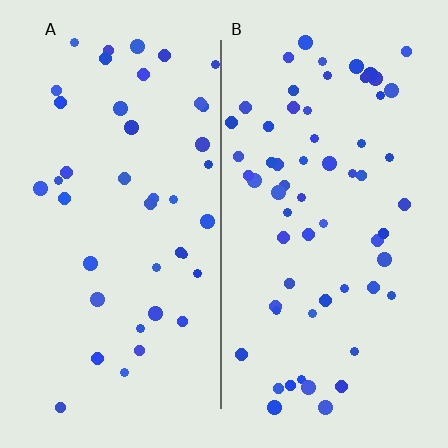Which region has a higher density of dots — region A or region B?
B (the right).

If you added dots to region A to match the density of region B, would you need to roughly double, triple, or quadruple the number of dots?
Approximately double.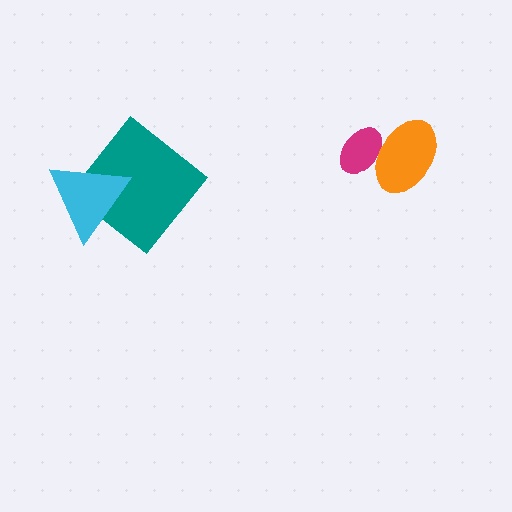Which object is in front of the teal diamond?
The cyan triangle is in front of the teal diamond.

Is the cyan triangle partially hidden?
No, no other shape covers it.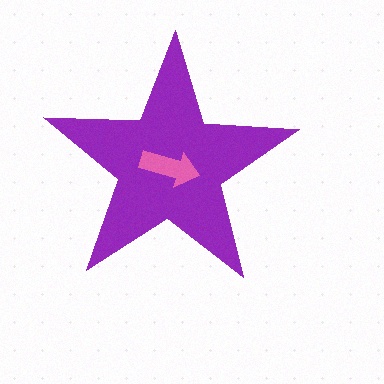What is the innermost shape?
The pink arrow.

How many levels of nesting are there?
2.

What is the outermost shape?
The purple star.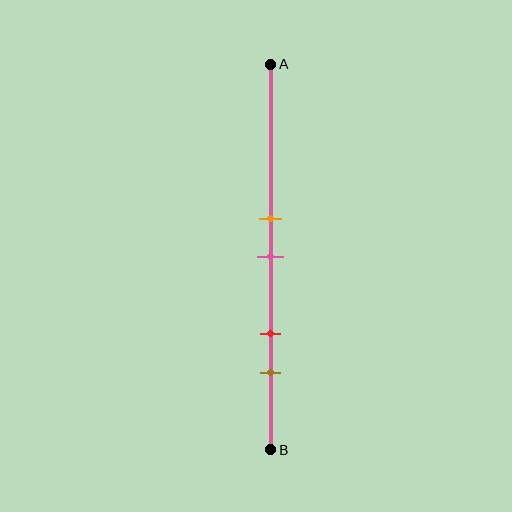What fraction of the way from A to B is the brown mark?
The brown mark is approximately 80% (0.8) of the way from A to B.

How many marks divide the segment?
There are 4 marks dividing the segment.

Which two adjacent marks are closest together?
The orange and pink marks are the closest adjacent pair.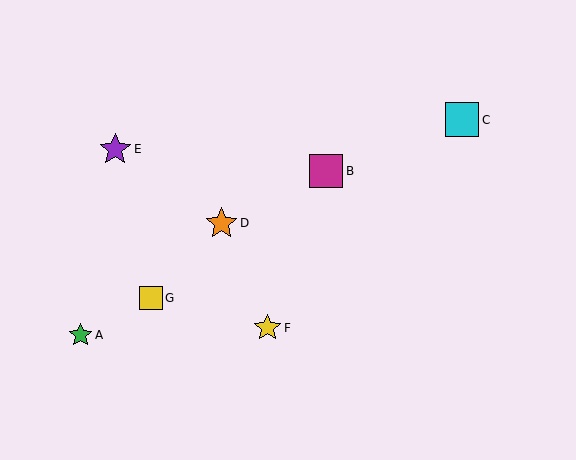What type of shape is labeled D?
Shape D is an orange star.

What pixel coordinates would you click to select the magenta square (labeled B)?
Click at (326, 171) to select the magenta square B.